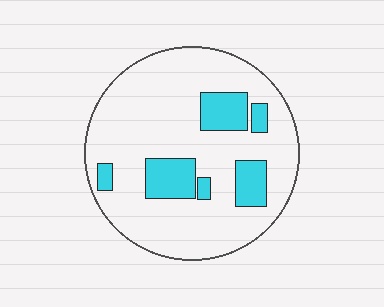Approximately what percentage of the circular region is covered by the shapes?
Approximately 20%.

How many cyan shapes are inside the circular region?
6.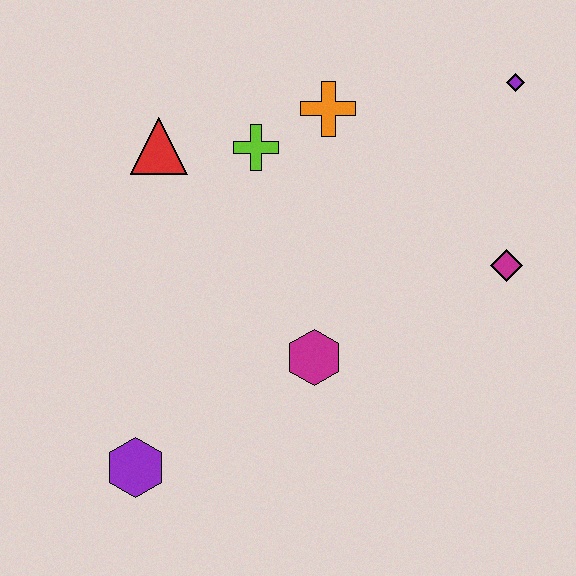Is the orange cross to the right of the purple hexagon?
Yes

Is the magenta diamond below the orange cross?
Yes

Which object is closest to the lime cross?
The orange cross is closest to the lime cross.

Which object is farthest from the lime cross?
The purple hexagon is farthest from the lime cross.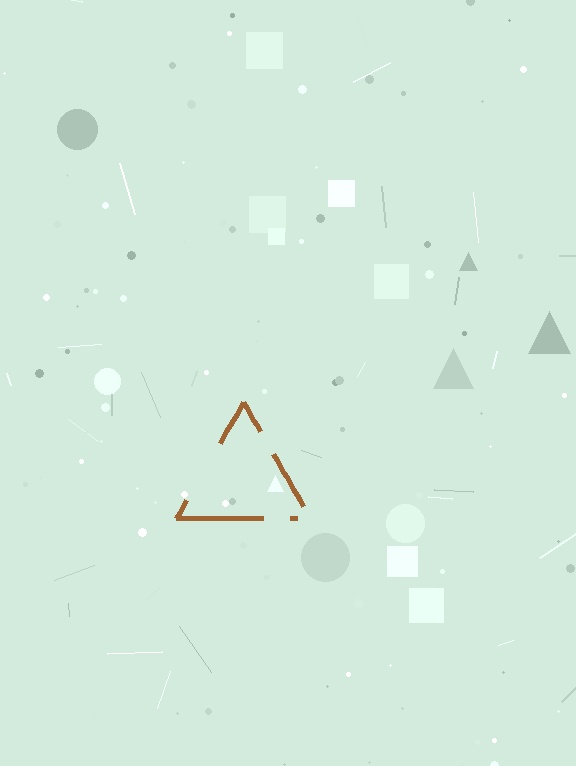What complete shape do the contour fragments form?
The contour fragments form a triangle.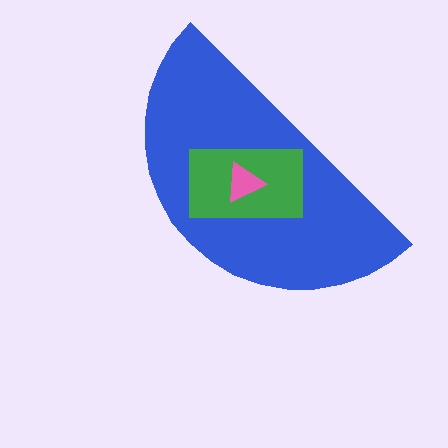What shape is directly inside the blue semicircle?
The green rectangle.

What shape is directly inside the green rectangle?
The pink triangle.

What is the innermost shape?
The pink triangle.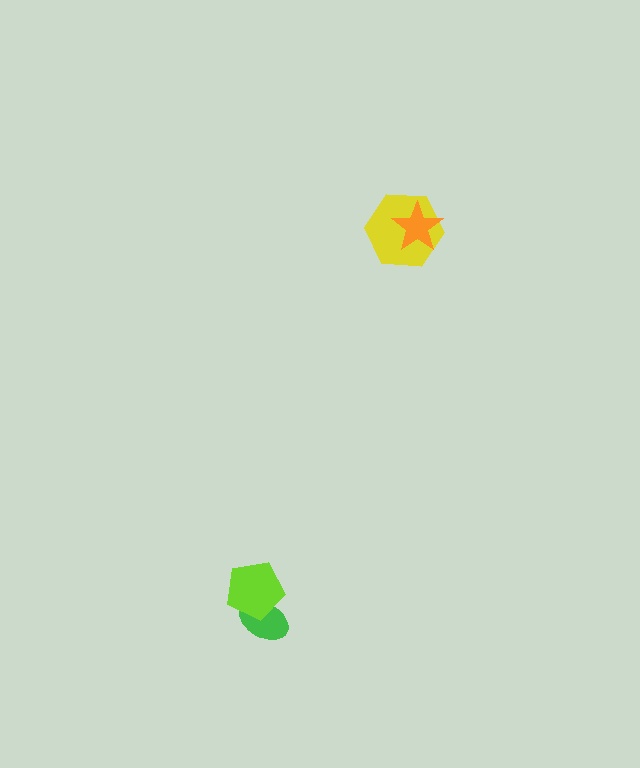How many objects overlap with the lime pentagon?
1 object overlaps with the lime pentagon.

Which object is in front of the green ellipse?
The lime pentagon is in front of the green ellipse.